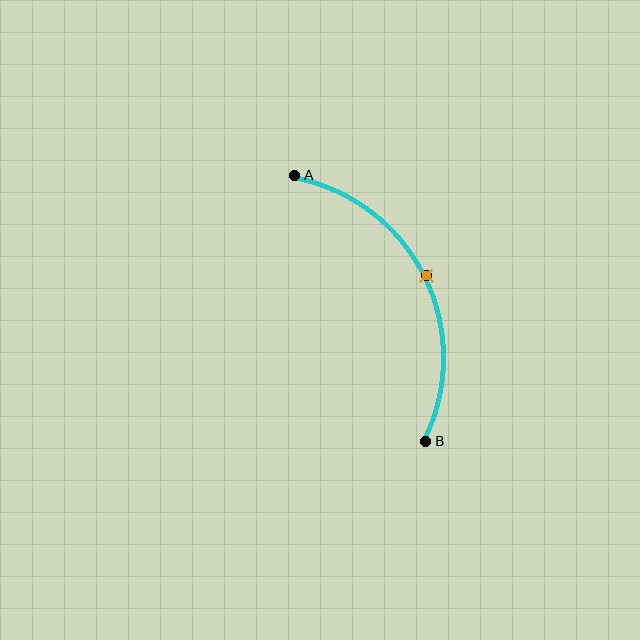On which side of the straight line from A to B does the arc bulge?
The arc bulges to the right of the straight line connecting A and B.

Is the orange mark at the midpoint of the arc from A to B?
Yes. The orange mark lies on the arc at equal arc-length from both A and B — it is the arc midpoint.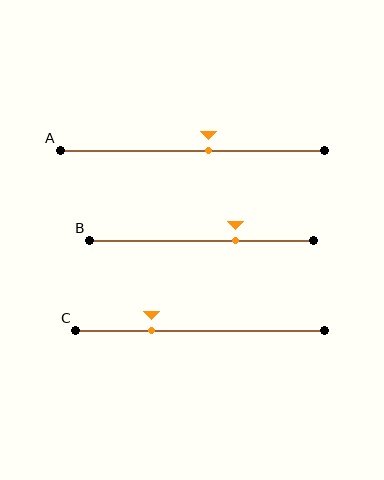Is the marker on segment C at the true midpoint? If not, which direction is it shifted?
No, the marker on segment C is shifted to the left by about 19% of the segment length.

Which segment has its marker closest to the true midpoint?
Segment A has its marker closest to the true midpoint.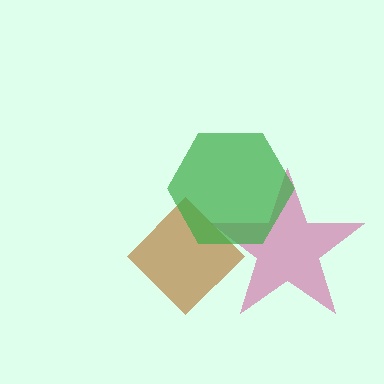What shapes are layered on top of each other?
The layered shapes are: a brown diamond, a magenta star, a green hexagon.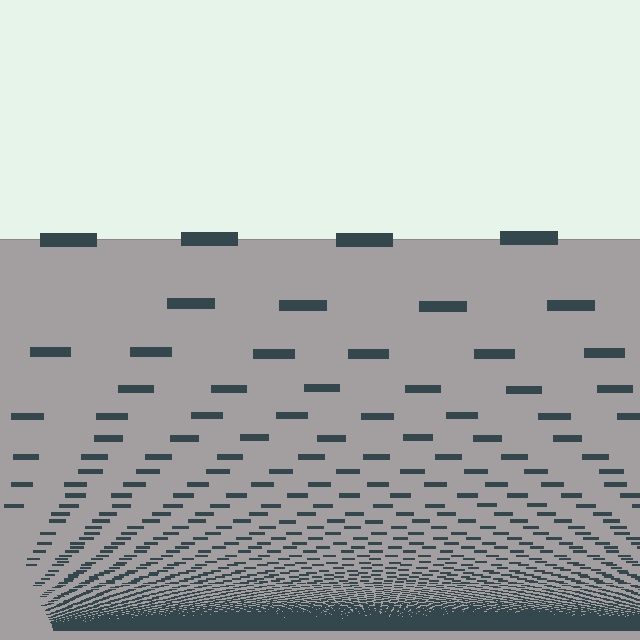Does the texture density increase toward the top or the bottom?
Density increases toward the bottom.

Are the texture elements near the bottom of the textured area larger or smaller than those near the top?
Smaller. The gradient is inverted — elements near the bottom are smaller and denser.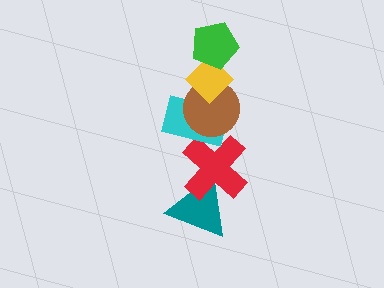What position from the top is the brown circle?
The brown circle is 3rd from the top.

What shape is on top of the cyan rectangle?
The brown circle is on top of the cyan rectangle.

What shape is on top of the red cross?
The cyan rectangle is on top of the red cross.